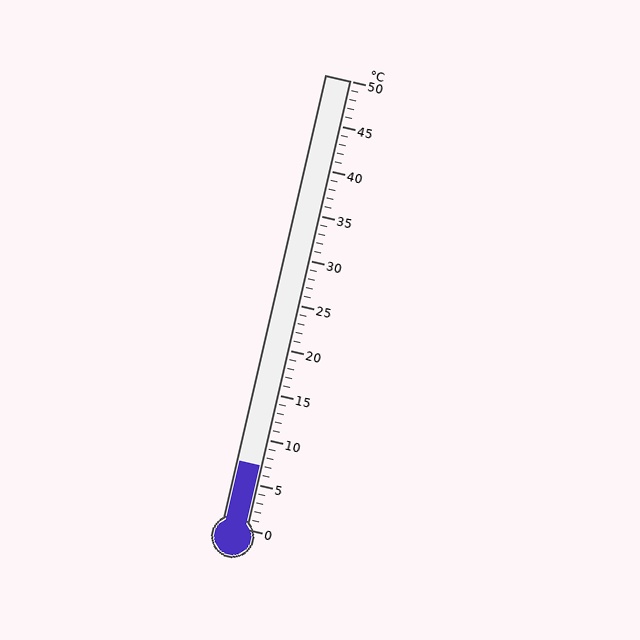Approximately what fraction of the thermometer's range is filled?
The thermometer is filled to approximately 15% of its range.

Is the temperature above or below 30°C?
The temperature is below 30°C.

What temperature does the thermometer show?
The thermometer shows approximately 7°C.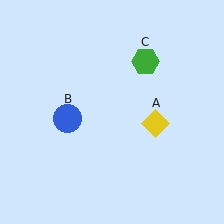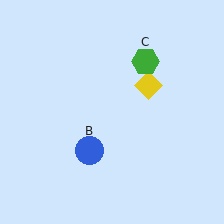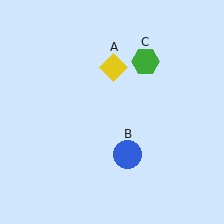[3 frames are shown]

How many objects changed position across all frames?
2 objects changed position: yellow diamond (object A), blue circle (object B).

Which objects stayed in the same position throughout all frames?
Green hexagon (object C) remained stationary.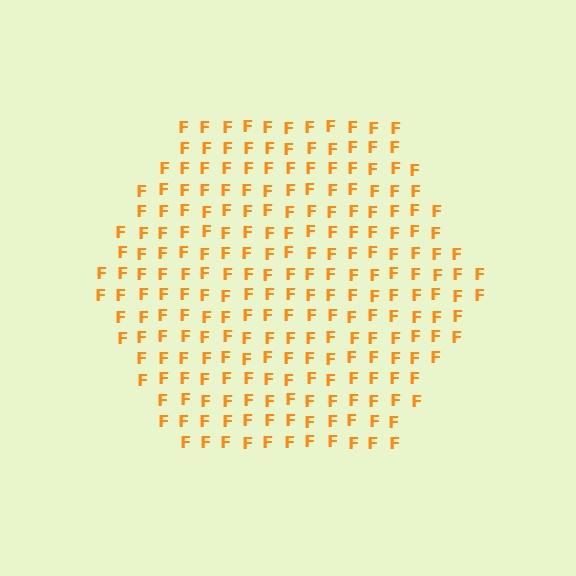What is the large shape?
The large shape is a hexagon.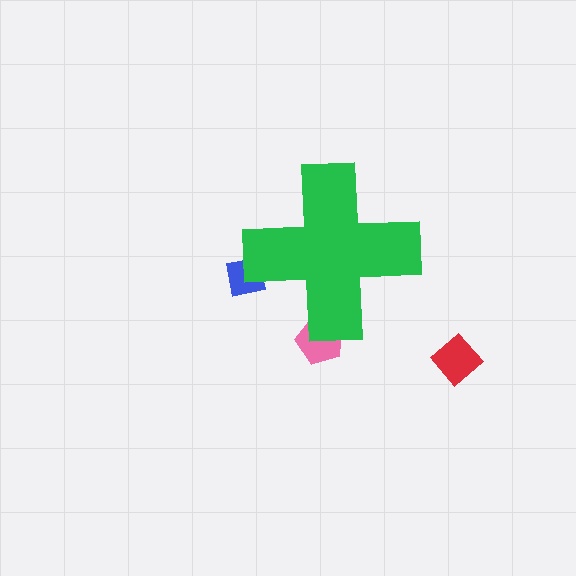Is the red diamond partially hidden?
No, the red diamond is fully visible.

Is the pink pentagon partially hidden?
Yes, the pink pentagon is partially hidden behind the green cross.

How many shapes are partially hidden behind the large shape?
2 shapes are partially hidden.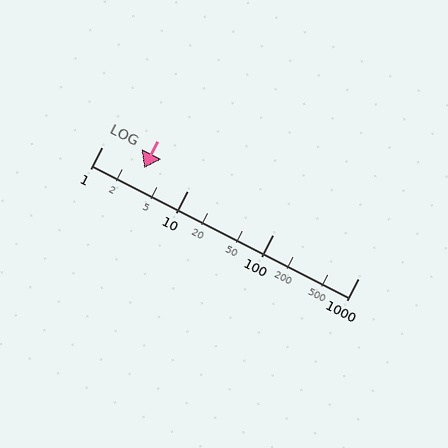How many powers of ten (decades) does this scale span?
The scale spans 3 decades, from 1 to 1000.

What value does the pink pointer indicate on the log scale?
The pointer indicates approximately 3.1.